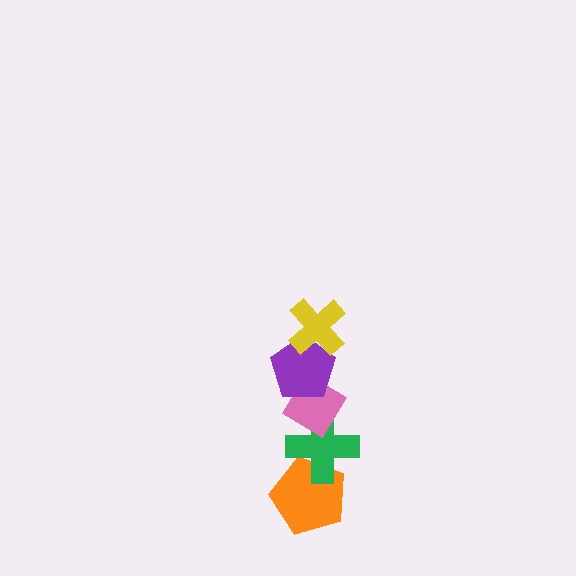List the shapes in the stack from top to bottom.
From top to bottom: the yellow cross, the purple pentagon, the pink diamond, the green cross, the orange pentagon.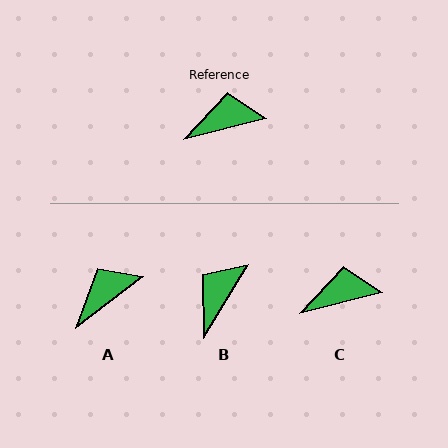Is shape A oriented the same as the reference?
No, it is off by about 23 degrees.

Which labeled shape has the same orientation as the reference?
C.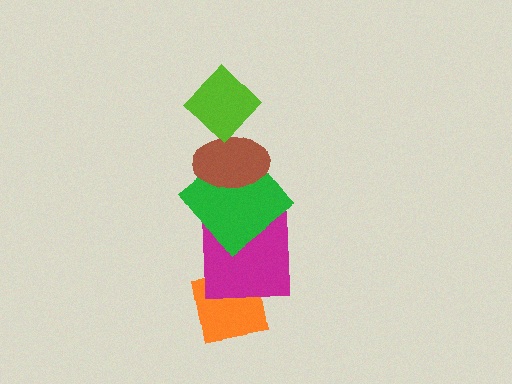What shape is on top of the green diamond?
The brown ellipse is on top of the green diamond.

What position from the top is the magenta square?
The magenta square is 4th from the top.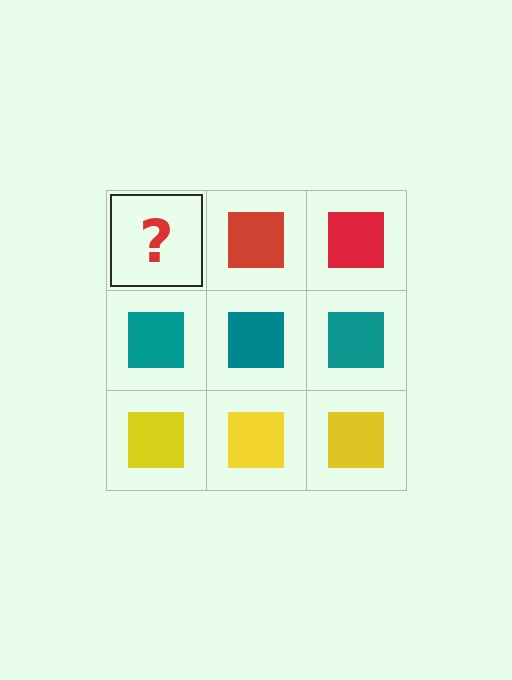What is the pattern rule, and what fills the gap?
The rule is that each row has a consistent color. The gap should be filled with a red square.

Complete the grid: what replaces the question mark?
The question mark should be replaced with a red square.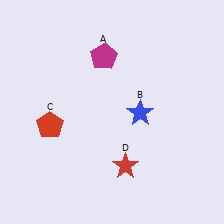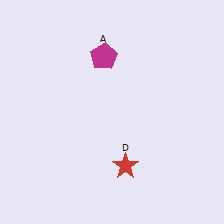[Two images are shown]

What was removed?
The red pentagon (C), the blue star (B) were removed in Image 2.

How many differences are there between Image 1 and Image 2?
There are 2 differences between the two images.